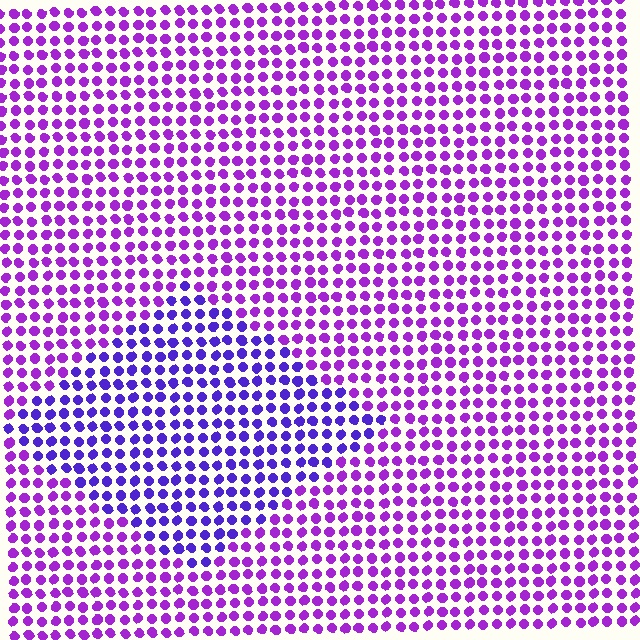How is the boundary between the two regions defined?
The boundary is defined purely by a slight shift in hue (about 30 degrees). Spacing, size, and orientation are identical on both sides.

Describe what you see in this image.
The image is filled with small purple elements in a uniform arrangement. A diamond-shaped region is visible where the elements are tinted to a slightly different hue, forming a subtle color boundary.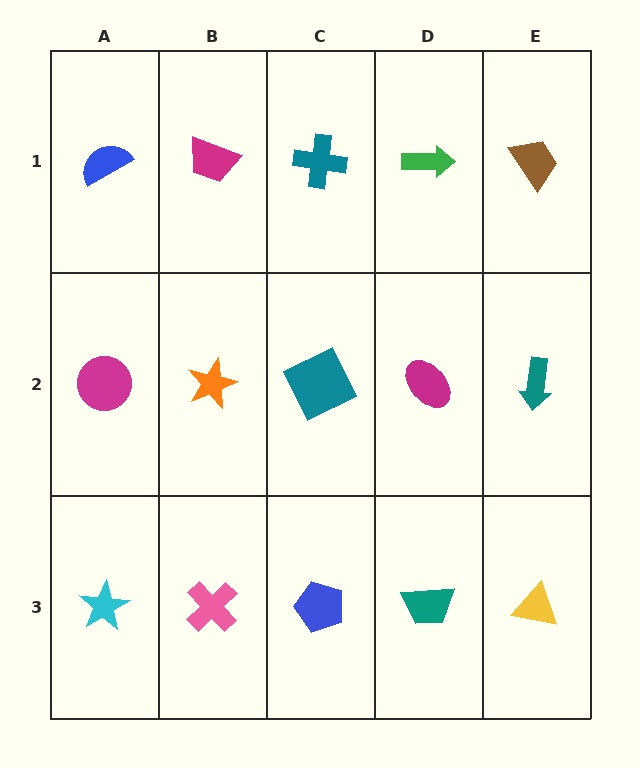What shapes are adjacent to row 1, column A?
A magenta circle (row 2, column A), a magenta trapezoid (row 1, column B).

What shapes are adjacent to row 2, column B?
A magenta trapezoid (row 1, column B), a pink cross (row 3, column B), a magenta circle (row 2, column A), a teal square (row 2, column C).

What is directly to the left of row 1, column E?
A green arrow.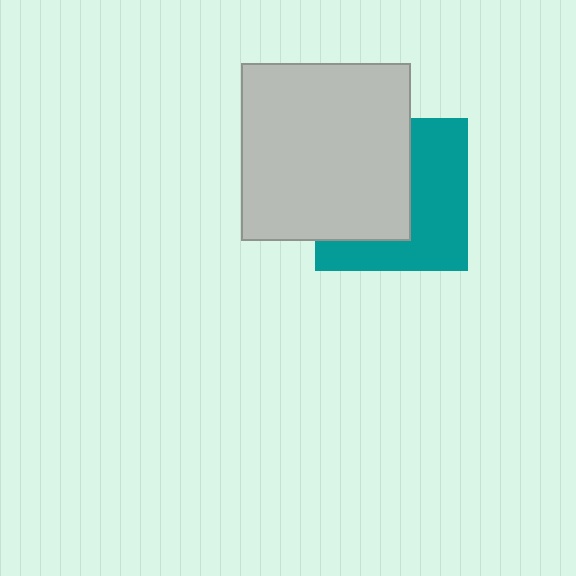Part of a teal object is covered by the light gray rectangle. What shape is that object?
It is a square.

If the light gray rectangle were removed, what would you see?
You would see the complete teal square.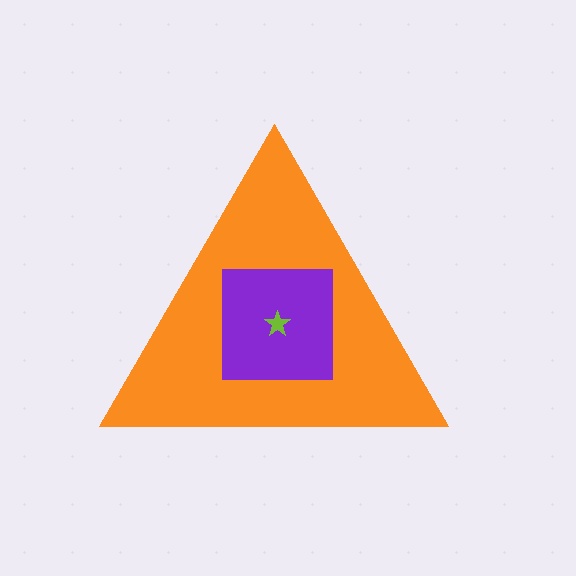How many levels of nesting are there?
3.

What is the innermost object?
The lime star.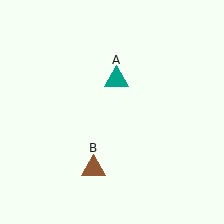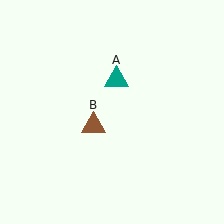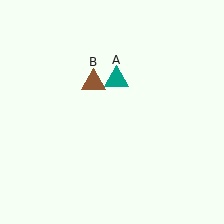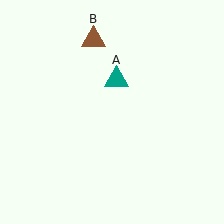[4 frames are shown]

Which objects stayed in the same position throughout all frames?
Teal triangle (object A) remained stationary.